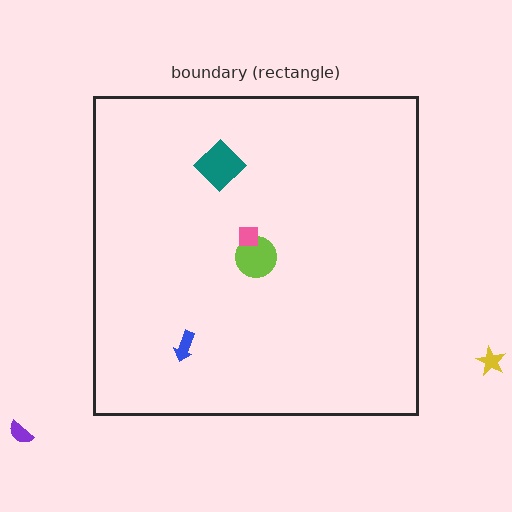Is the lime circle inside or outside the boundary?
Inside.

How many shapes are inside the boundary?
4 inside, 2 outside.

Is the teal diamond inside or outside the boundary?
Inside.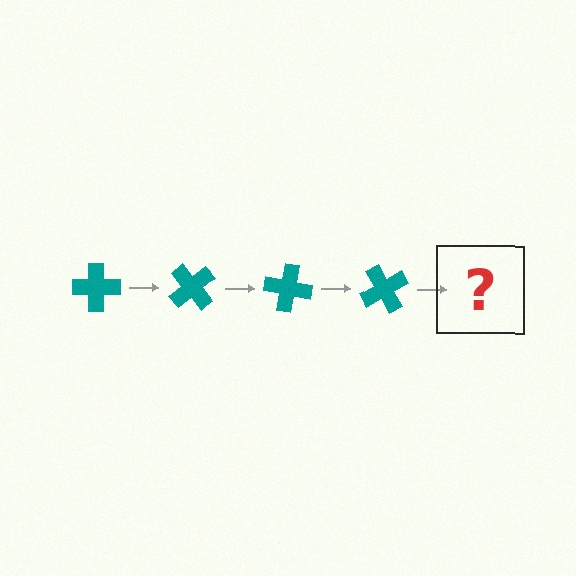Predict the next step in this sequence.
The next step is a teal cross rotated 200 degrees.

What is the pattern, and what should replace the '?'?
The pattern is that the cross rotates 50 degrees each step. The '?' should be a teal cross rotated 200 degrees.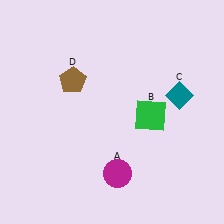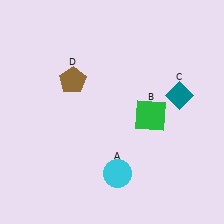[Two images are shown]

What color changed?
The circle (A) changed from magenta in Image 1 to cyan in Image 2.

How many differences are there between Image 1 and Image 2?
There is 1 difference between the two images.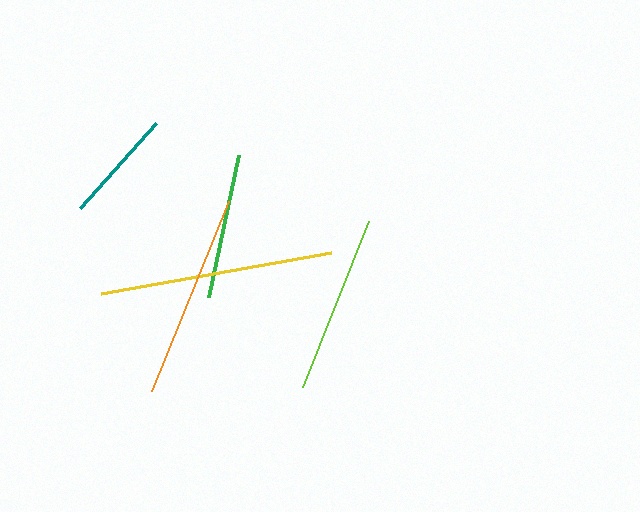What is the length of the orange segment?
The orange segment is approximately 205 pixels long.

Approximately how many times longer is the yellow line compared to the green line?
The yellow line is approximately 1.6 times the length of the green line.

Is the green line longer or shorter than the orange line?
The orange line is longer than the green line.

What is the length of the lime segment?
The lime segment is approximately 179 pixels long.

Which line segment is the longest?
The yellow line is the longest at approximately 234 pixels.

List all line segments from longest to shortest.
From longest to shortest: yellow, orange, lime, green, teal.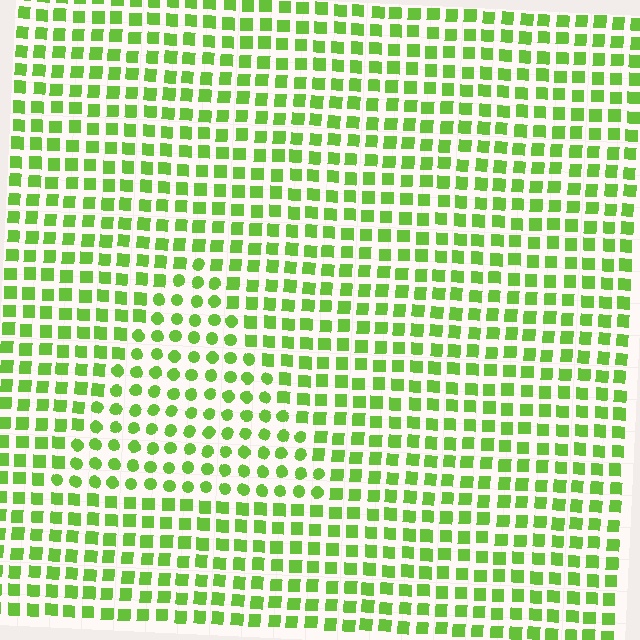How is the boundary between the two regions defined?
The boundary is defined by a change in element shape: circles inside vs. squares outside. All elements share the same color and spacing.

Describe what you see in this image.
The image is filled with small lime elements arranged in a uniform grid. A triangle-shaped region contains circles, while the surrounding area contains squares. The boundary is defined purely by the change in element shape.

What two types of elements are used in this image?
The image uses circles inside the triangle region and squares outside it.